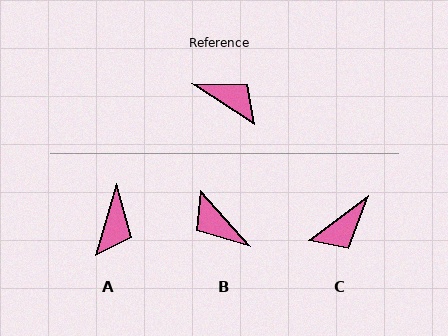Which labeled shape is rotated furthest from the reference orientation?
B, about 165 degrees away.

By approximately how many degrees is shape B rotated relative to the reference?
Approximately 165 degrees counter-clockwise.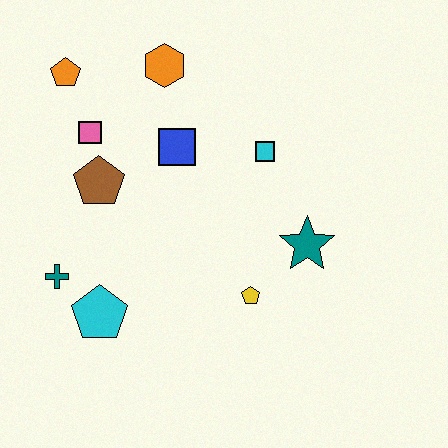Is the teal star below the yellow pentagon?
No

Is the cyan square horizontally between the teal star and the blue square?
Yes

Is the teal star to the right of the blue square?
Yes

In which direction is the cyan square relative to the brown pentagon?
The cyan square is to the right of the brown pentagon.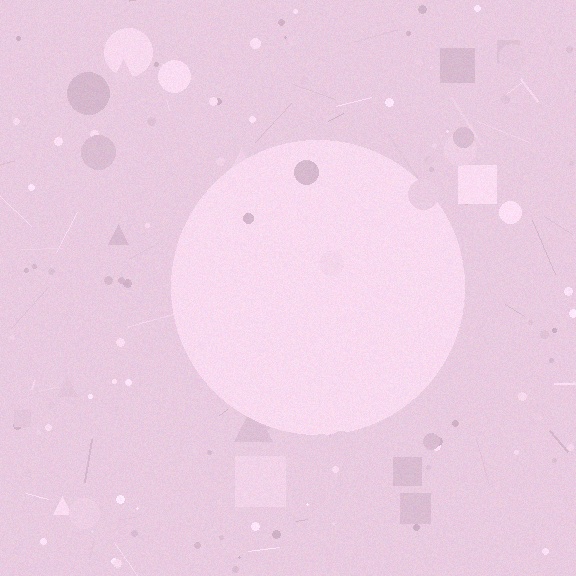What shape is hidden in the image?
A circle is hidden in the image.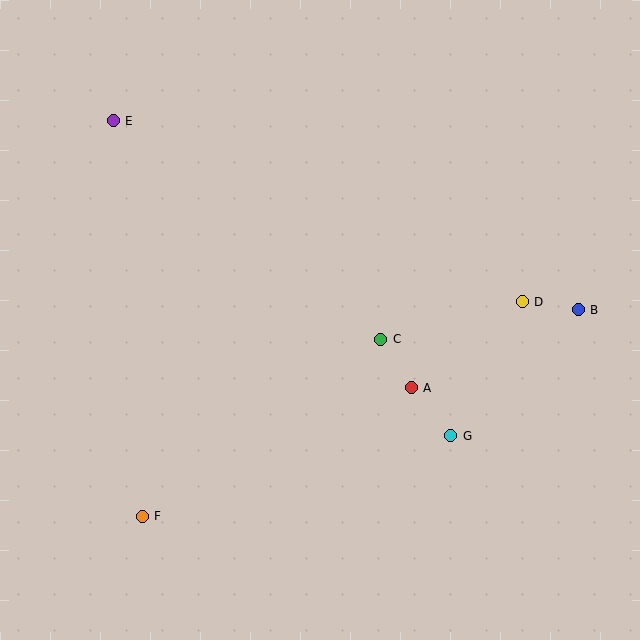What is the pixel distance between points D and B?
The distance between D and B is 57 pixels.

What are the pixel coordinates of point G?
Point G is at (451, 436).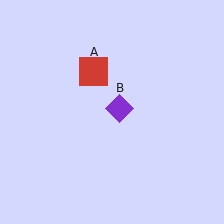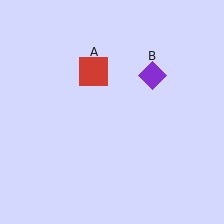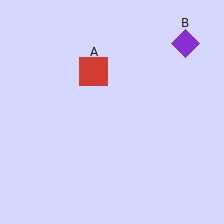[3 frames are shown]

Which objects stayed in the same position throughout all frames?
Red square (object A) remained stationary.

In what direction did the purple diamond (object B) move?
The purple diamond (object B) moved up and to the right.